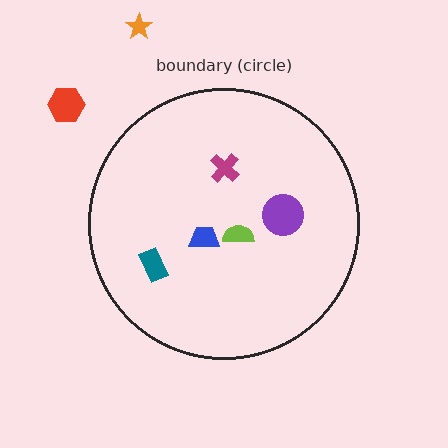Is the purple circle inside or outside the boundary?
Inside.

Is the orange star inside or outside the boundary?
Outside.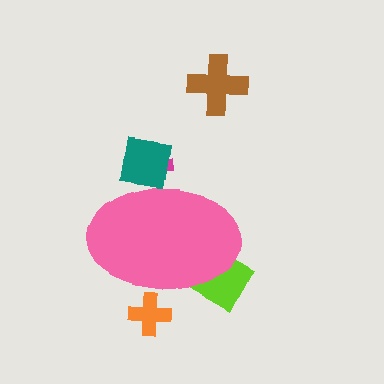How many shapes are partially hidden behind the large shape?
4 shapes are partially hidden.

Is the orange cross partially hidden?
Yes, the orange cross is partially hidden behind the pink ellipse.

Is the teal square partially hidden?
Yes, the teal square is partially hidden behind the pink ellipse.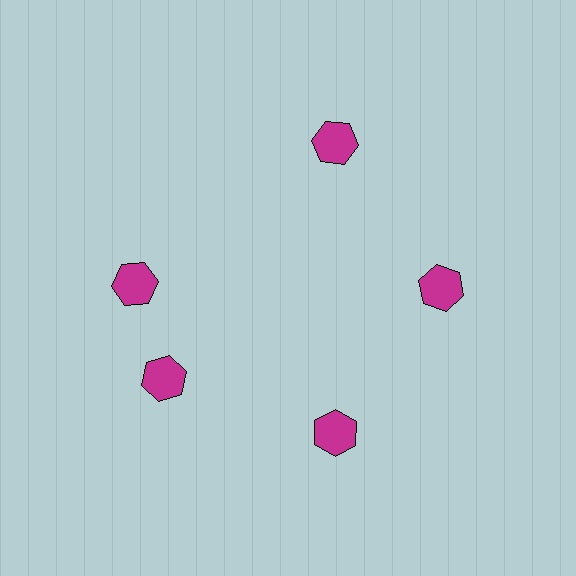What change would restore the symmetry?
The symmetry would be restored by rotating it back into even spacing with its neighbors so that all 5 hexagons sit at equal angles and equal distance from the center.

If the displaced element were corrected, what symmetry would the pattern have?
It would have 5-fold rotational symmetry — the pattern would map onto itself every 72 degrees.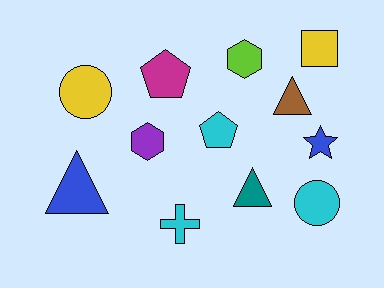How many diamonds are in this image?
There are no diamonds.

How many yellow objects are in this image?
There are 2 yellow objects.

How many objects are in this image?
There are 12 objects.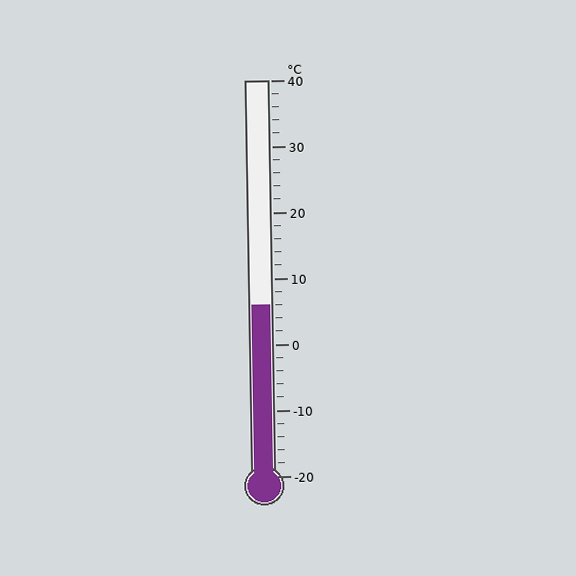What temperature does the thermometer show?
The thermometer shows approximately 6°C.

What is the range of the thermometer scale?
The thermometer scale ranges from -20°C to 40°C.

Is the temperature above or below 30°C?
The temperature is below 30°C.